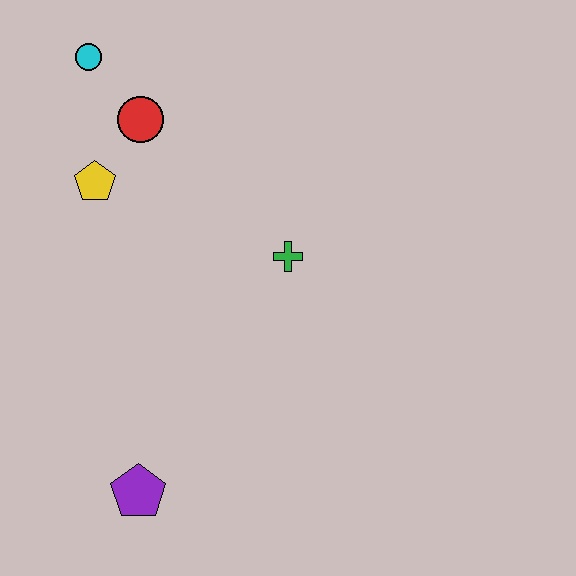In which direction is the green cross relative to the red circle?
The green cross is to the right of the red circle.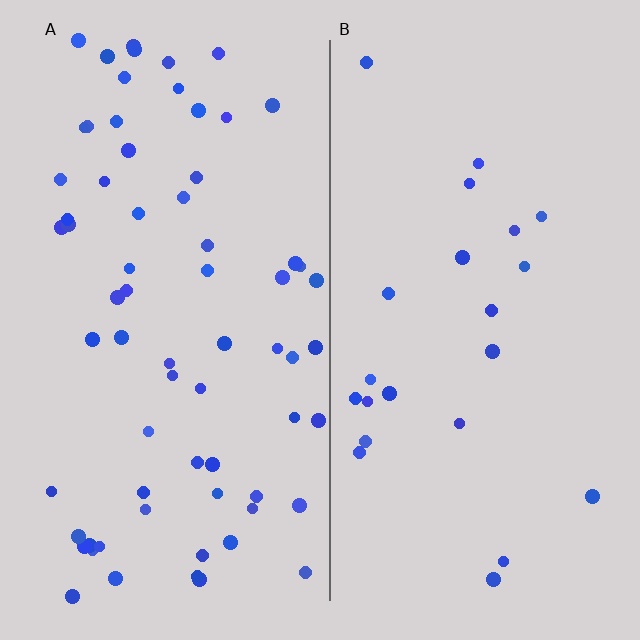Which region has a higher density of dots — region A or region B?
A (the left).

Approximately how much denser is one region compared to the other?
Approximately 3.0× — region A over region B.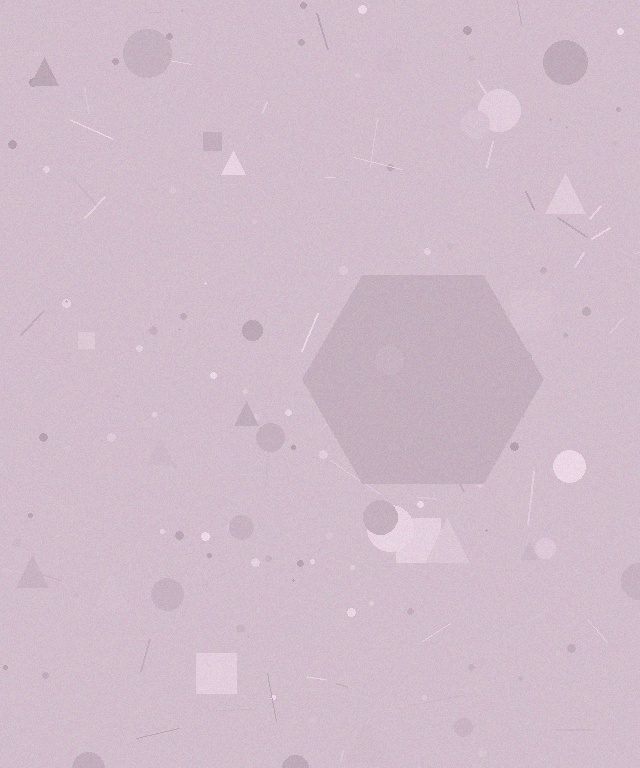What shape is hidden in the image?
A hexagon is hidden in the image.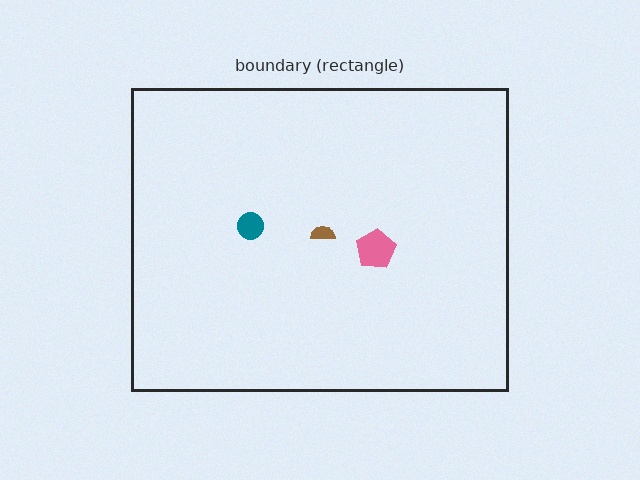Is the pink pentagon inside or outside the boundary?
Inside.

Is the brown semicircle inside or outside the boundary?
Inside.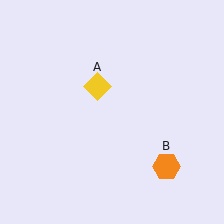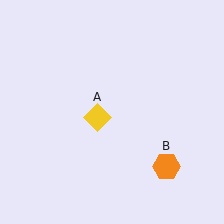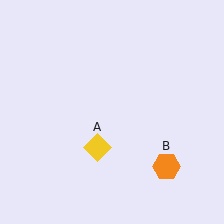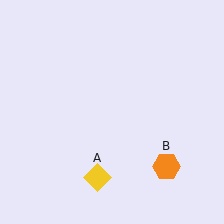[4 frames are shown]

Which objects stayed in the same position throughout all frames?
Orange hexagon (object B) remained stationary.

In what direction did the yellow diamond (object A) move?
The yellow diamond (object A) moved down.